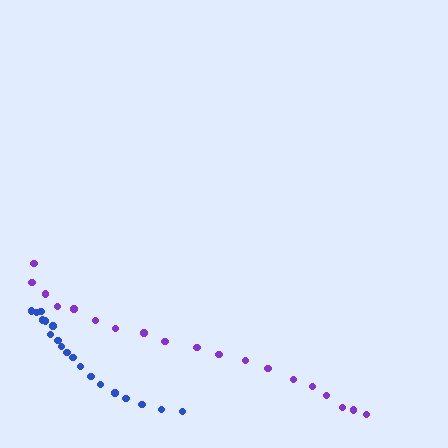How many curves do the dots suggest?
There are 2 distinct paths.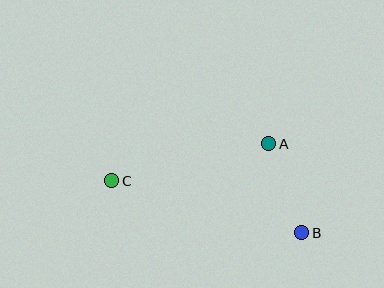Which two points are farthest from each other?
Points B and C are farthest from each other.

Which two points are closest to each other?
Points A and B are closest to each other.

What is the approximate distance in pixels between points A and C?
The distance between A and C is approximately 161 pixels.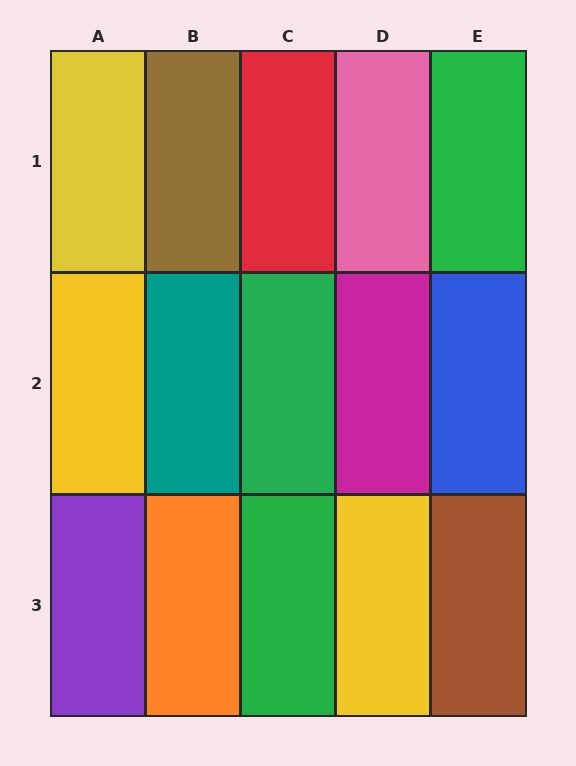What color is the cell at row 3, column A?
Purple.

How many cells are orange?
1 cell is orange.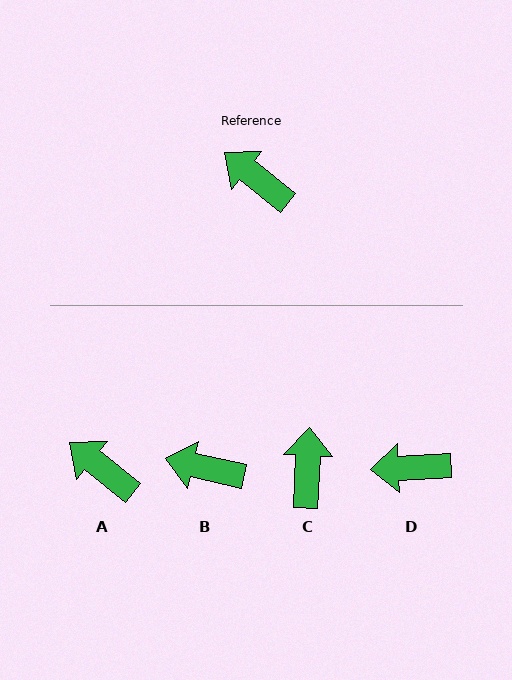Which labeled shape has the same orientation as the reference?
A.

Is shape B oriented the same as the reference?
No, it is off by about 26 degrees.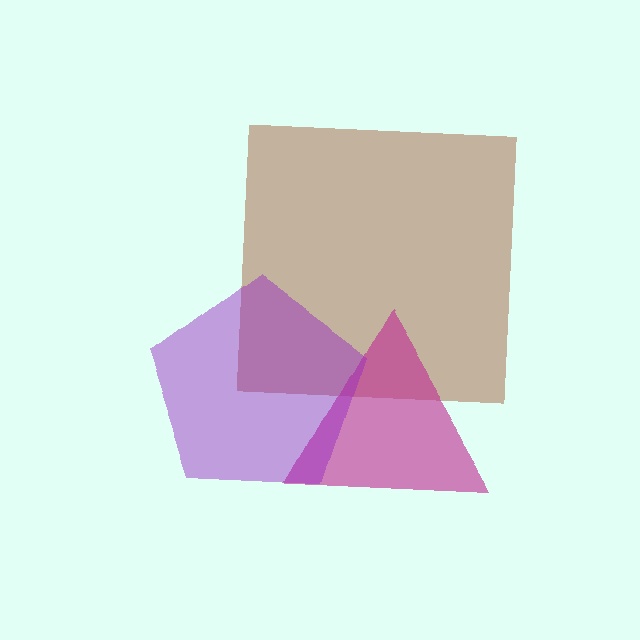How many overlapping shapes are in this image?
There are 3 overlapping shapes in the image.